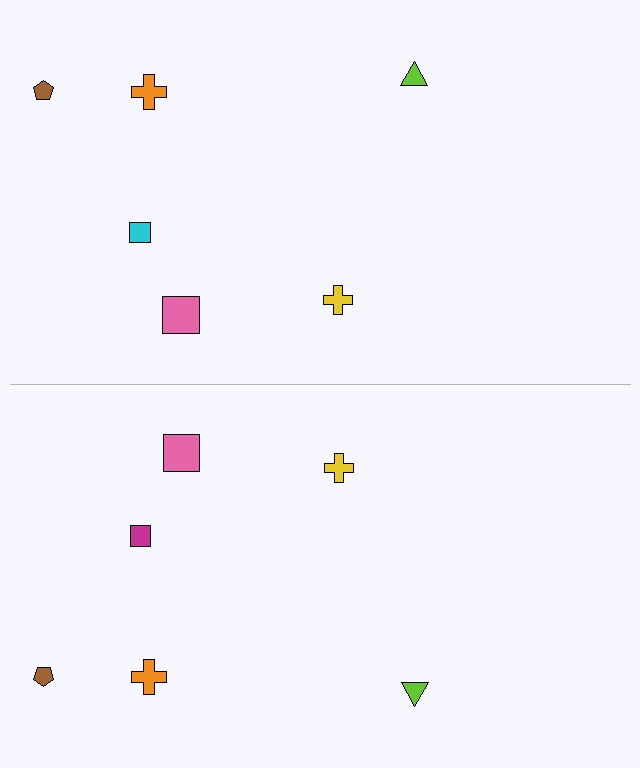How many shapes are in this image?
There are 12 shapes in this image.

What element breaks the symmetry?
The magenta square on the bottom side breaks the symmetry — its mirror counterpart is cyan.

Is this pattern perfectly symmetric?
No, the pattern is not perfectly symmetric. The magenta square on the bottom side breaks the symmetry — its mirror counterpart is cyan.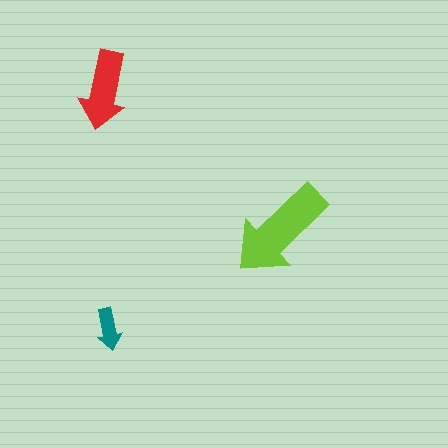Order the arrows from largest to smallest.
the lime one, the red one, the teal one.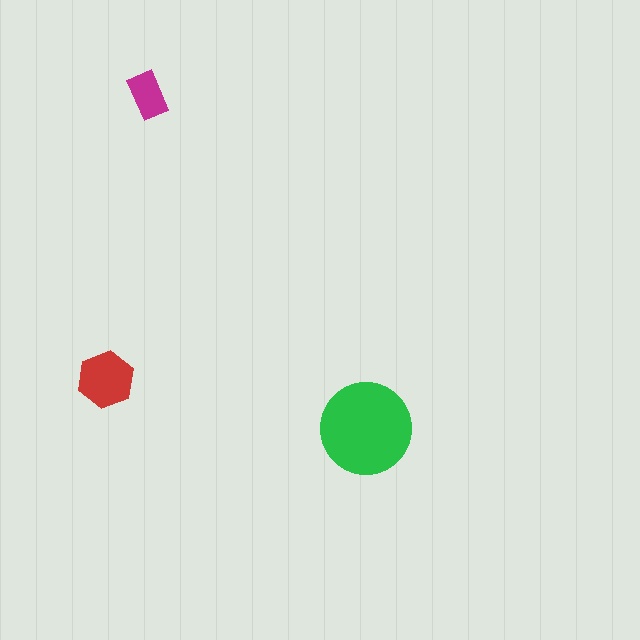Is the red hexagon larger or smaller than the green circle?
Smaller.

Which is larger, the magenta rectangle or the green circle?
The green circle.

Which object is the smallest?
The magenta rectangle.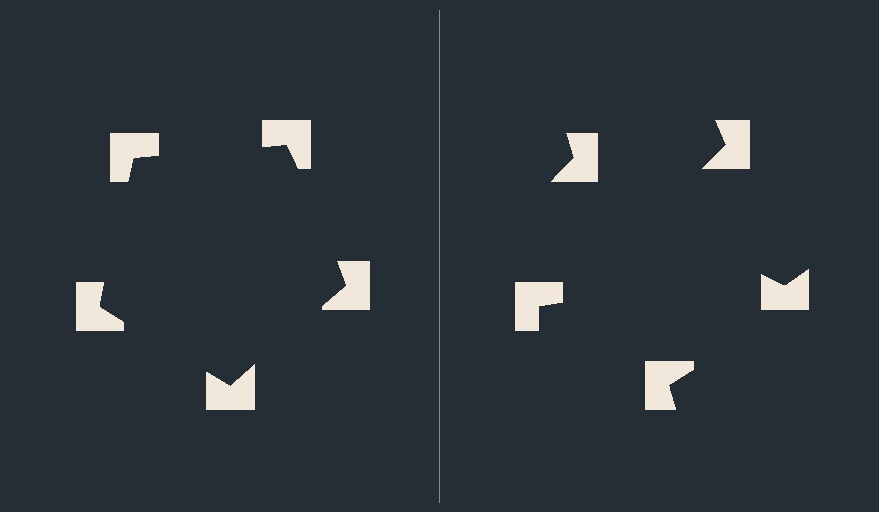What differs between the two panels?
The notched squares are positioned identically on both sides; only the wedge orientations differ. On the left they align to a pentagon; on the right they are misaligned.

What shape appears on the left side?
An illusory pentagon.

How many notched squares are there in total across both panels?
10 — 5 on each side.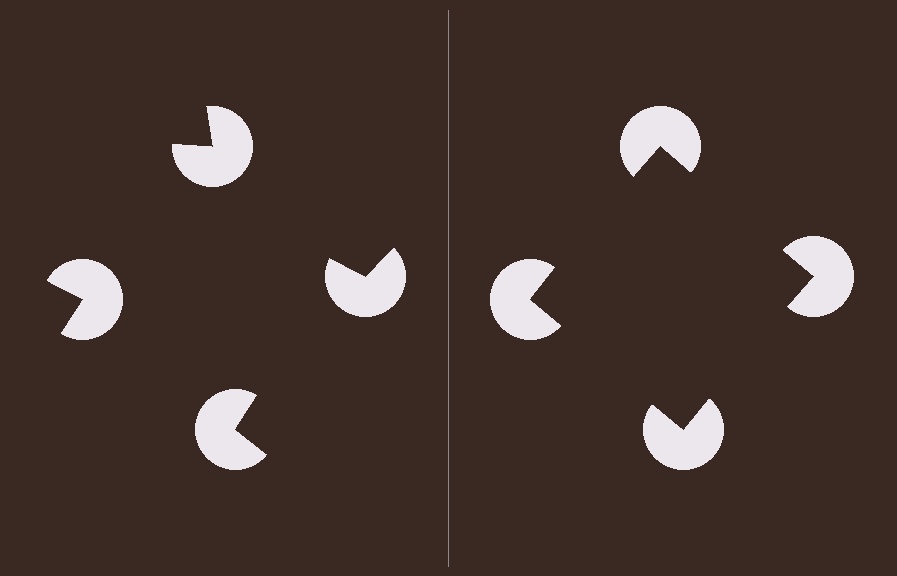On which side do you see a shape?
An illusory square appears on the right side. On the left side the wedge cuts are rotated, so no coherent shape forms.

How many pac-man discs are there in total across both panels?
8 — 4 on each side.